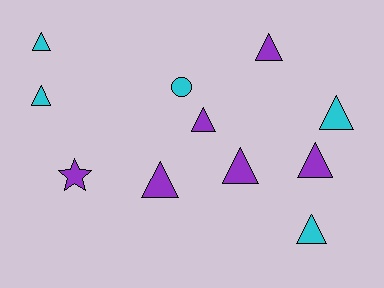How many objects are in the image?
There are 11 objects.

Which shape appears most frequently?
Triangle, with 9 objects.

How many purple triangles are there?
There are 5 purple triangles.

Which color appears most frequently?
Purple, with 6 objects.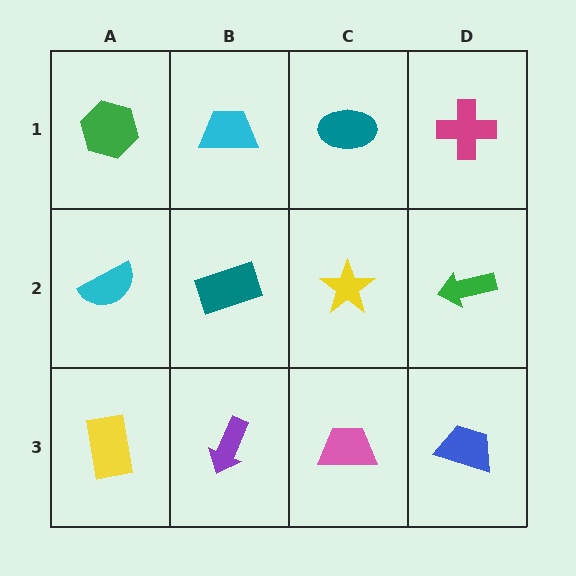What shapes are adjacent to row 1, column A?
A cyan semicircle (row 2, column A), a cyan trapezoid (row 1, column B).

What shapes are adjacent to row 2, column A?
A green hexagon (row 1, column A), a yellow rectangle (row 3, column A), a teal rectangle (row 2, column B).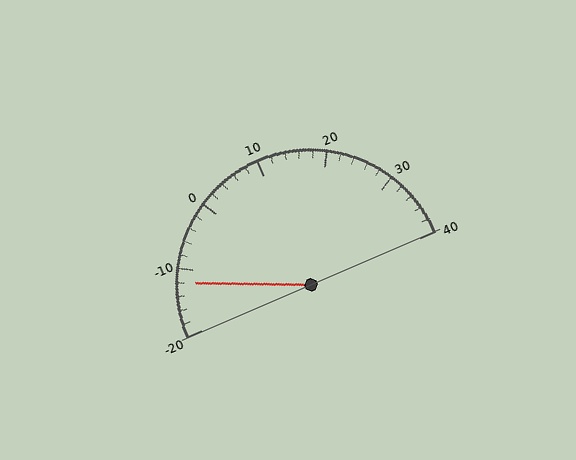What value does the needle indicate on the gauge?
The needle indicates approximately -12.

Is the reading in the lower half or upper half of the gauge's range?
The reading is in the lower half of the range (-20 to 40).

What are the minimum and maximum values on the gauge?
The gauge ranges from -20 to 40.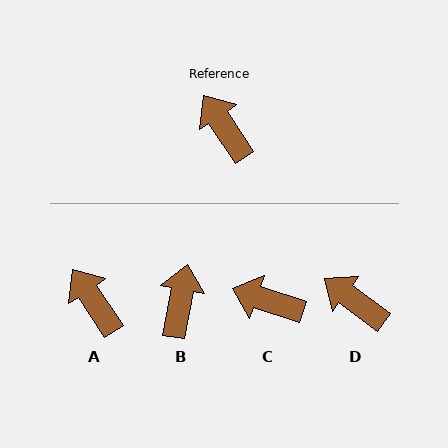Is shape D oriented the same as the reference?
No, it is off by about 20 degrees.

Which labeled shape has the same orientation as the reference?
A.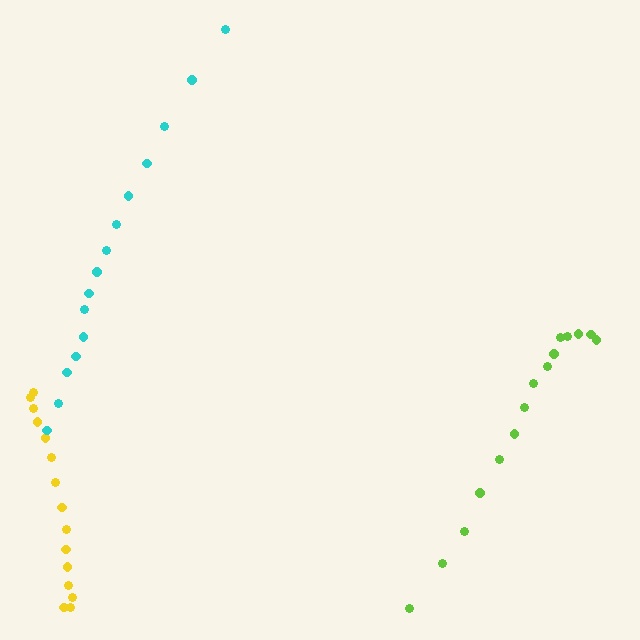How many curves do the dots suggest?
There are 3 distinct paths.